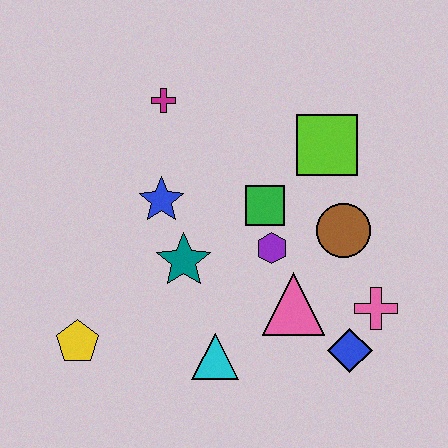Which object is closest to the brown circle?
The purple hexagon is closest to the brown circle.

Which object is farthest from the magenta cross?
The blue diamond is farthest from the magenta cross.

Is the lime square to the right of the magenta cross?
Yes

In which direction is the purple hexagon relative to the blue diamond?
The purple hexagon is above the blue diamond.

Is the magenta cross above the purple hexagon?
Yes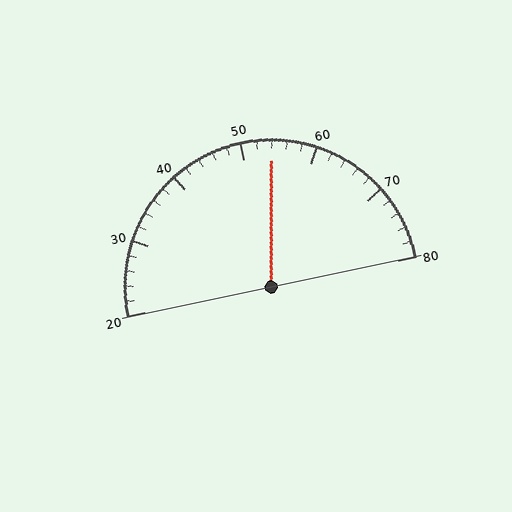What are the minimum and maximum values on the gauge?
The gauge ranges from 20 to 80.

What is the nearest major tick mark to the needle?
The nearest major tick mark is 50.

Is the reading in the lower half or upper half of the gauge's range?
The reading is in the upper half of the range (20 to 80).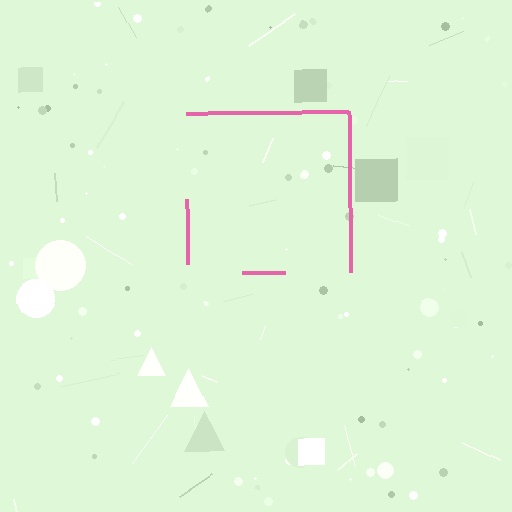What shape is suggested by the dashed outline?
The dashed outline suggests a square.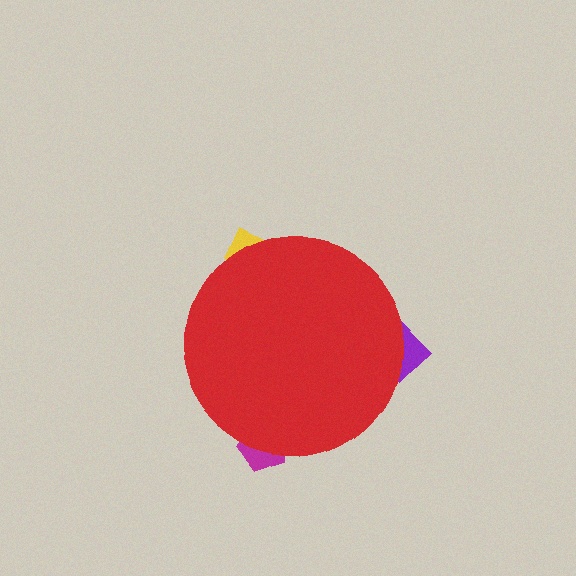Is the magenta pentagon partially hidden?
Yes, the magenta pentagon is partially hidden behind the red circle.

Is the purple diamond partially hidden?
Yes, the purple diamond is partially hidden behind the red circle.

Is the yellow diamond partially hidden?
Yes, the yellow diamond is partially hidden behind the red circle.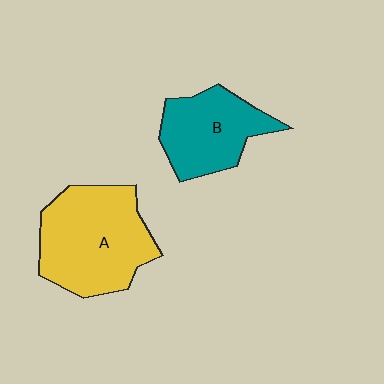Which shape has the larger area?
Shape A (yellow).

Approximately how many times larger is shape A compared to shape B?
Approximately 1.4 times.